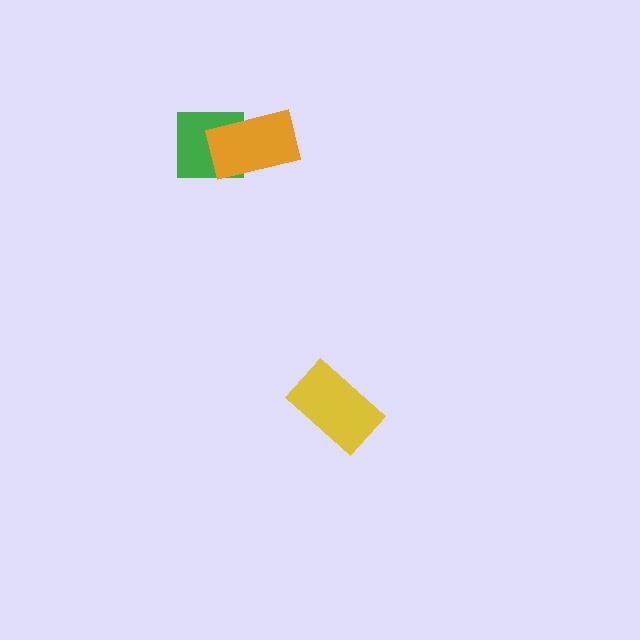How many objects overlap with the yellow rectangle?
0 objects overlap with the yellow rectangle.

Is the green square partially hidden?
Yes, it is partially covered by another shape.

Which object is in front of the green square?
The orange rectangle is in front of the green square.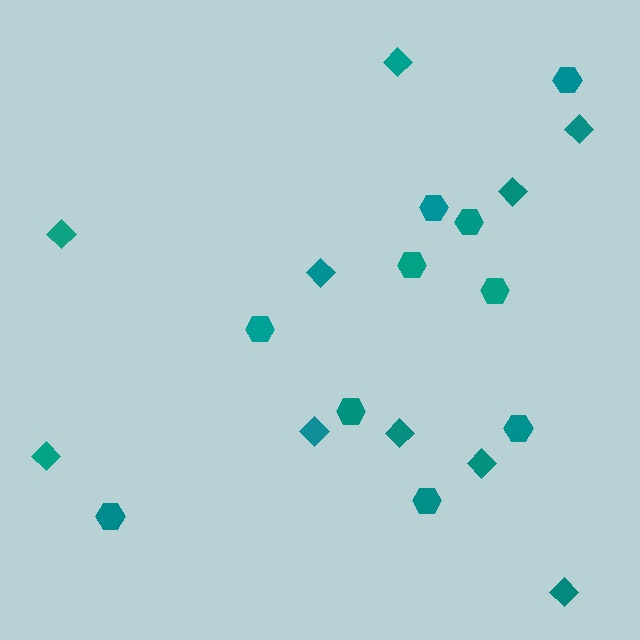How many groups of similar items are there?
There are 2 groups: one group of hexagons (10) and one group of diamonds (10).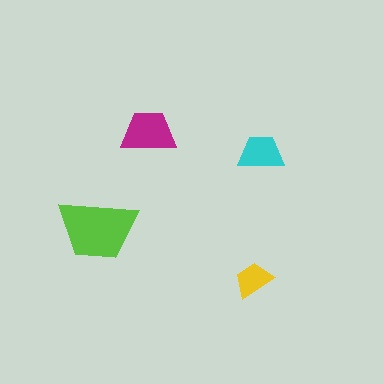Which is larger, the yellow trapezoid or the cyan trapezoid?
The cyan one.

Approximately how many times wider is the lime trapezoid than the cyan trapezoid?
About 1.5 times wider.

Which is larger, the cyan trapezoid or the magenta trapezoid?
The magenta one.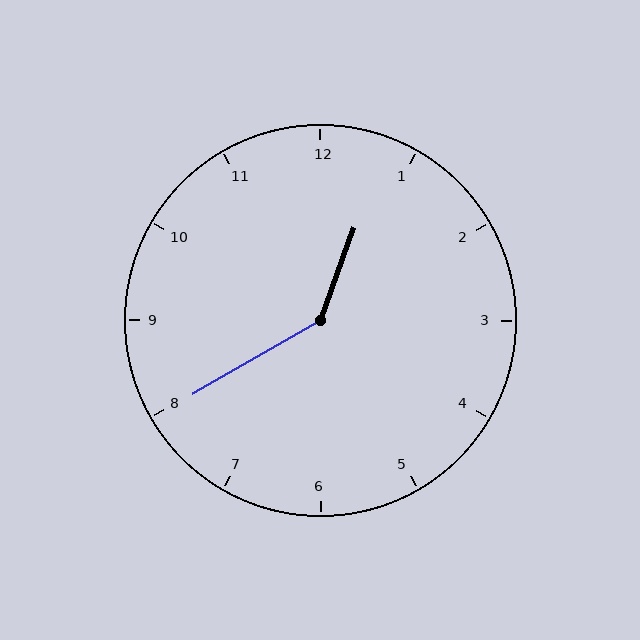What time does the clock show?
12:40.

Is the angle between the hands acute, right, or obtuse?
It is obtuse.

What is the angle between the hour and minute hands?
Approximately 140 degrees.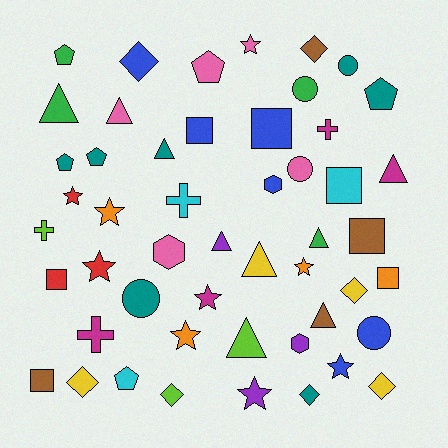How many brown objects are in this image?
There are 4 brown objects.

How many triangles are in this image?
There are 9 triangles.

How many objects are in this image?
There are 50 objects.